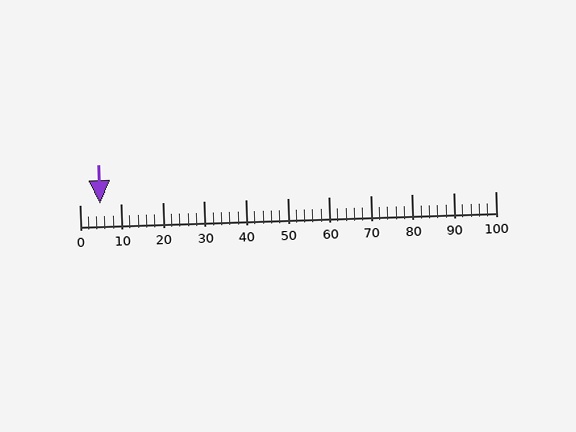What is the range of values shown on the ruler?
The ruler shows values from 0 to 100.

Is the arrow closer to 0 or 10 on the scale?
The arrow is closer to 10.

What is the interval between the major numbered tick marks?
The major tick marks are spaced 10 units apart.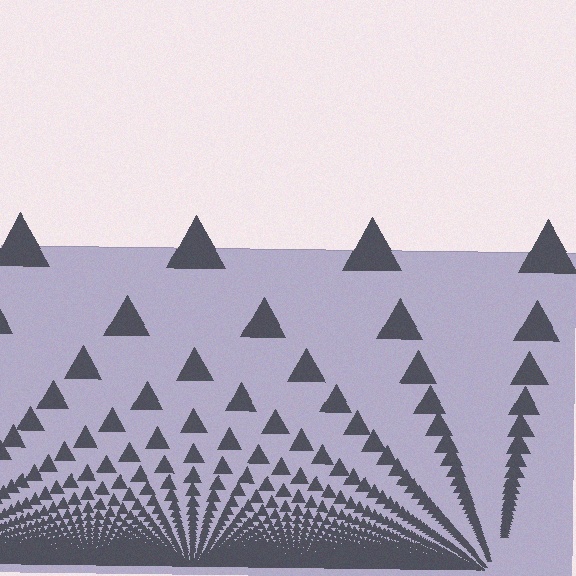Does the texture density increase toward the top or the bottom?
Density increases toward the bottom.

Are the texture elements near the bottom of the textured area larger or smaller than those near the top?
Smaller. The gradient is inverted — elements near the bottom are smaller and denser.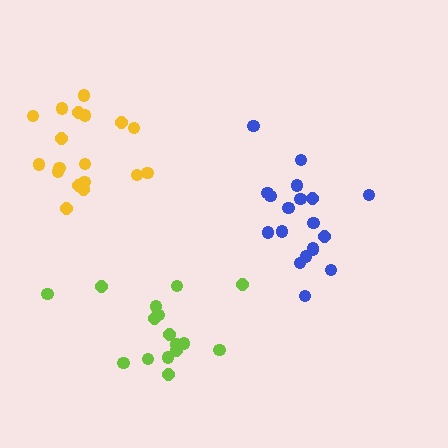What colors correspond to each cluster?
The clusters are colored: blue, lime, yellow.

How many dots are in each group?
Group 1: 19 dots, Group 2: 16 dots, Group 3: 18 dots (53 total).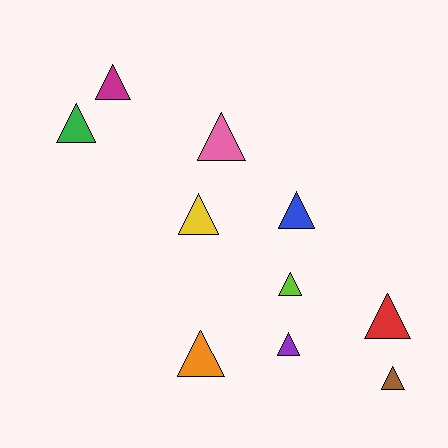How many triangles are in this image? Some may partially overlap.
There are 10 triangles.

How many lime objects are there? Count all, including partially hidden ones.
There is 1 lime object.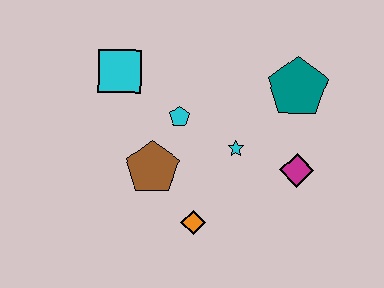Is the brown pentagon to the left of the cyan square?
No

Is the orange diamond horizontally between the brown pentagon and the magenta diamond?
Yes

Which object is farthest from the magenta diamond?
The cyan square is farthest from the magenta diamond.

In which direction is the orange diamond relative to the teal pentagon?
The orange diamond is below the teal pentagon.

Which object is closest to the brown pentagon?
The cyan pentagon is closest to the brown pentagon.